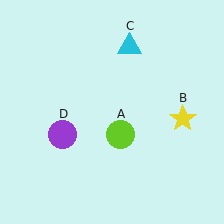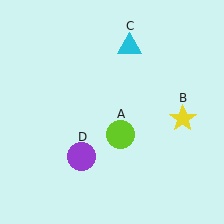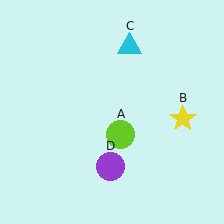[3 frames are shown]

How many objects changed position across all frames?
1 object changed position: purple circle (object D).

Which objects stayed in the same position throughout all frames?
Lime circle (object A) and yellow star (object B) and cyan triangle (object C) remained stationary.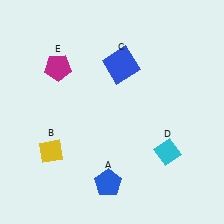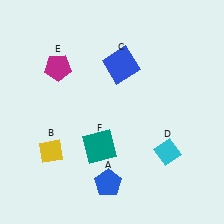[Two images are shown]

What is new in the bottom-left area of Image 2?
A teal square (F) was added in the bottom-left area of Image 2.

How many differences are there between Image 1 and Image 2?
There is 1 difference between the two images.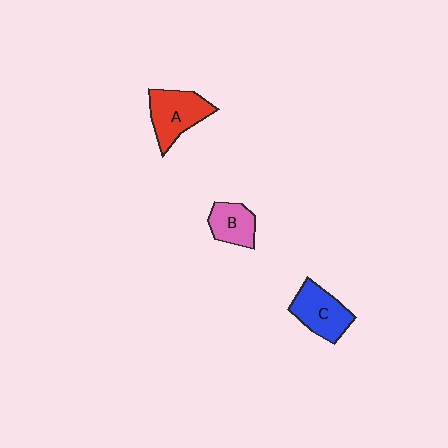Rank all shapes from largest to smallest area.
From largest to smallest: A (red), C (blue), B (pink).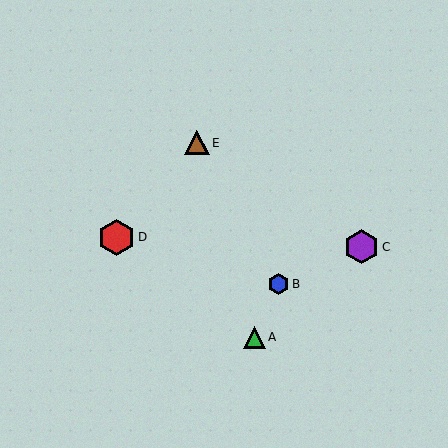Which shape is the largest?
The red hexagon (labeled D) is the largest.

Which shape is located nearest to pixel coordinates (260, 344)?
The green triangle (labeled A) at (254, 337) is nearest to that location.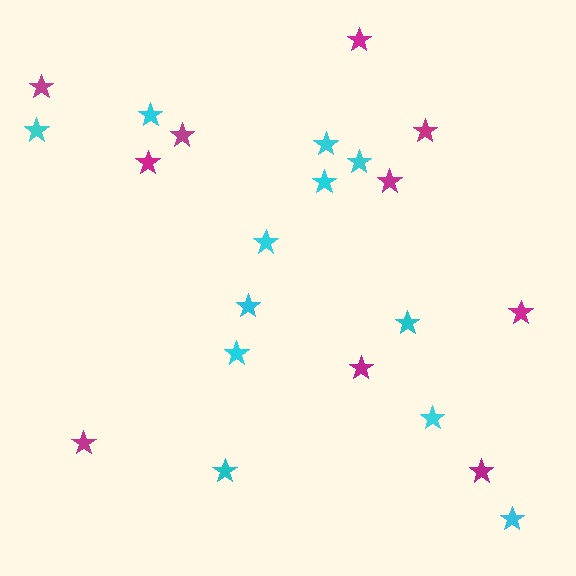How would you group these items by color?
There are 2 groups: one group of cyan stars (12) and one group of magenta stars (10).